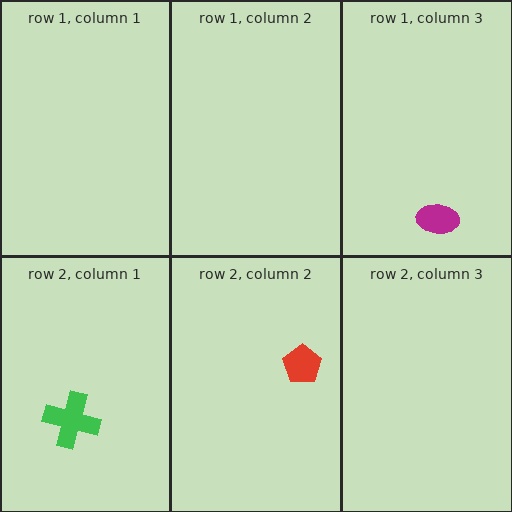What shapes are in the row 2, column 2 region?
The red pentagon.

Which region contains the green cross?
The row 2, column 1 region.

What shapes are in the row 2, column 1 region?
The green cross.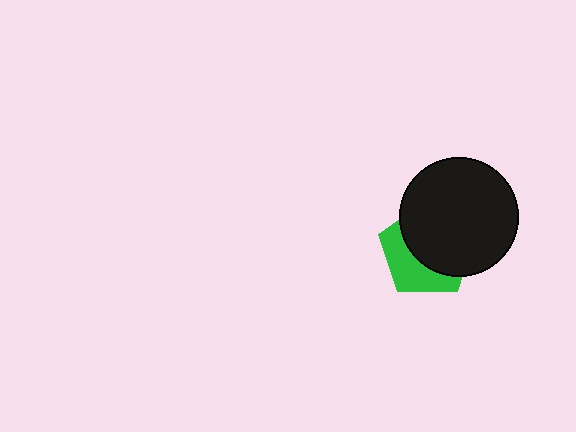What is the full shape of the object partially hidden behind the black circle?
The partially hidden object is a green pentagon.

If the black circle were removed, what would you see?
You would see the complete green pentagon.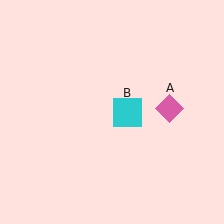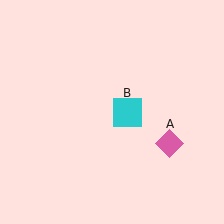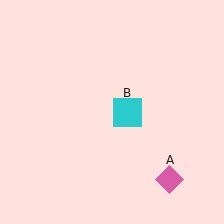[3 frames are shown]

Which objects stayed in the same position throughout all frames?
Cyan square (object B) remained stationary.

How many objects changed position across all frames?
1 object changed position: pink diamond (object A).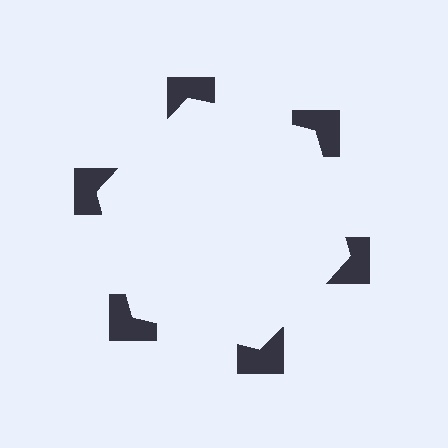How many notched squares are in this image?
There are 6 — one at each vertex of the illusory hexagon.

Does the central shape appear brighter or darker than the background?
It typically appears slightly brighter than the background, even though no actual brightness change is drawn.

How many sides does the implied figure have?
6 sides.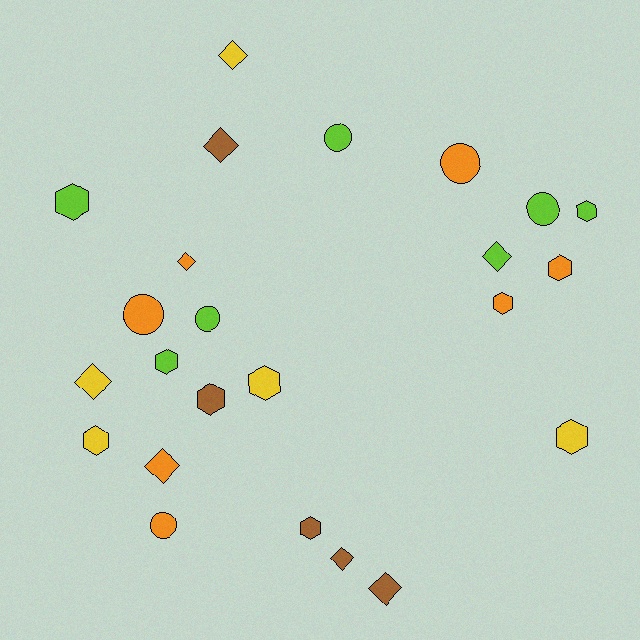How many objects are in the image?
There are 24 objects.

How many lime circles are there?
There are 3 lime circles.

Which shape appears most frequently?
Hexagon, with 10 objects.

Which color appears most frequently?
Orange, with 7 objects.